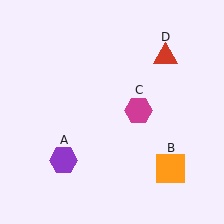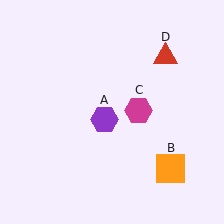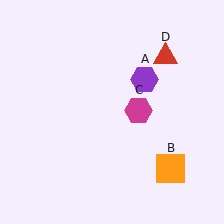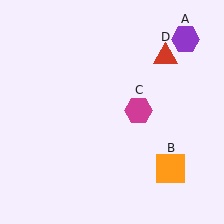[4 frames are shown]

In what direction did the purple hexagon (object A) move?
The purple hexagon (object A) moved up and to the right.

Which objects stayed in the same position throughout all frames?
Orange square (object B) and magenta hexagon (object C) and red triangle (object D) remained stationary.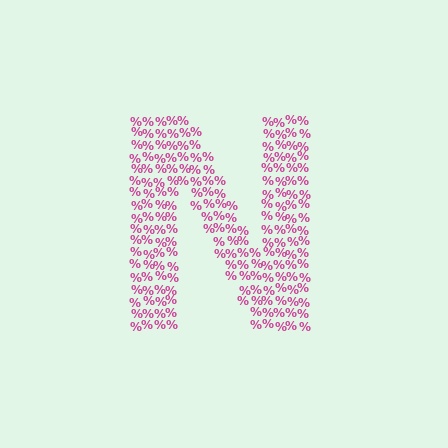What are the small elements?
The small elements are percent signs.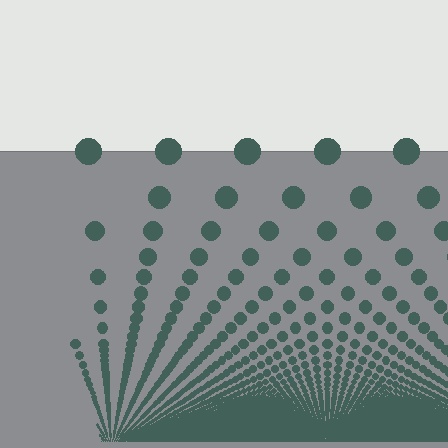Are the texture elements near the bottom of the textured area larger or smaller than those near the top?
Smaller. The gradient is inverted — elements near the bottom are smaller and denser.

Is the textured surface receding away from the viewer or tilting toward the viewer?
The surface appears to tilt toward the viewer. Texture elements get larger and sparser toward the top.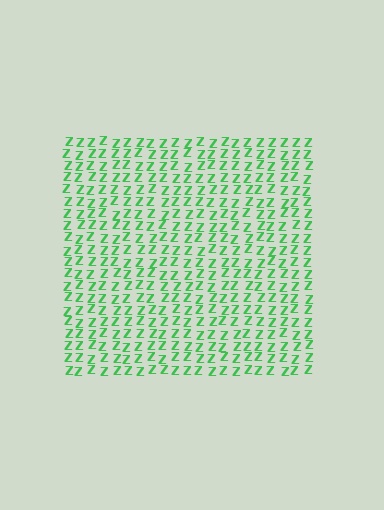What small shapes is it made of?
It is made of small letter Z's.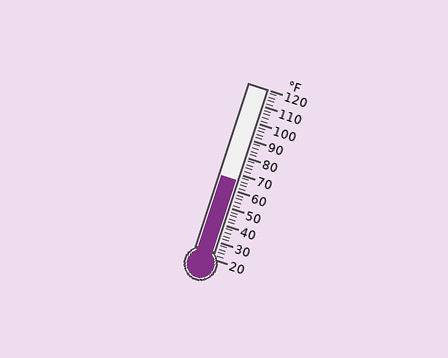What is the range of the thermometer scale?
The thermometer scale ranges from 20°F to 120°F.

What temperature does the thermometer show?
The thermometer shows approximately 66°F.